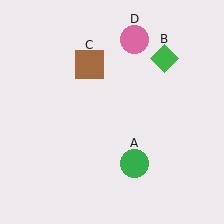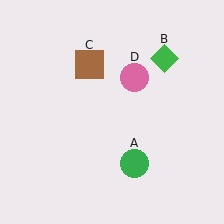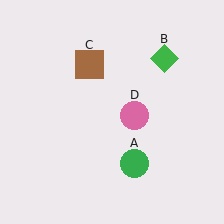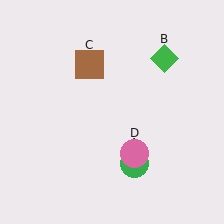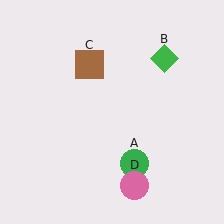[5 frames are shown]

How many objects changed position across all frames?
1 object changed position: pink circle (object D).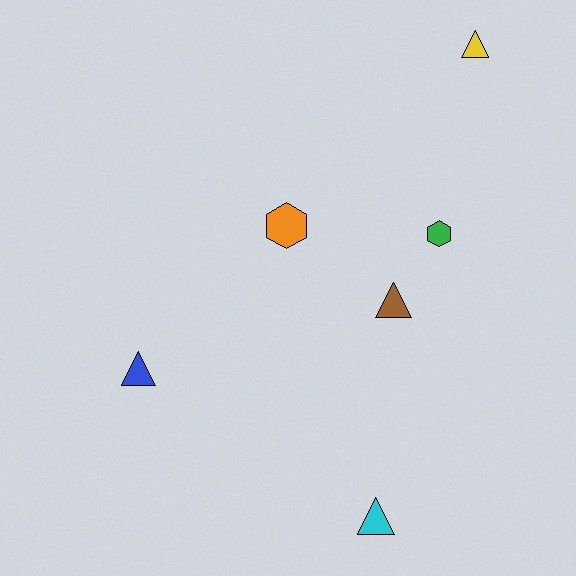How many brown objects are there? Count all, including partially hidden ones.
There is 1 brown object.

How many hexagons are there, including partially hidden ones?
There are 2 hexagons.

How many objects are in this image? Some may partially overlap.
There are 6 objects.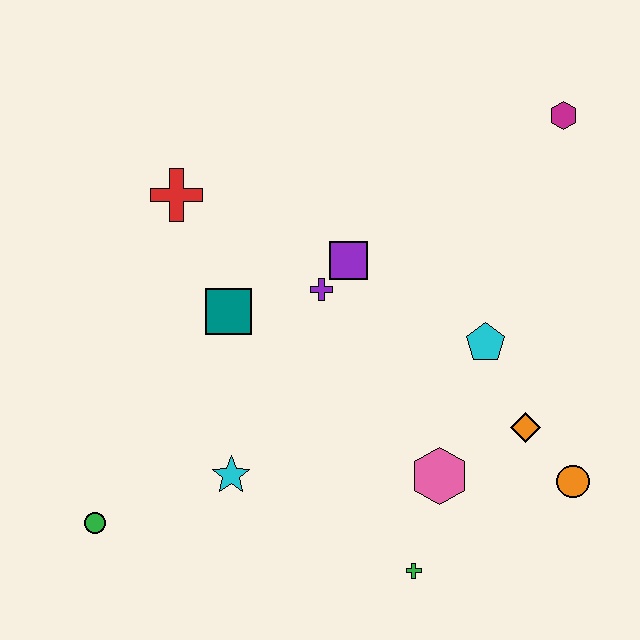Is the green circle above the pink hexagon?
No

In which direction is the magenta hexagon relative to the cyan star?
The magenta hexagon is above the cyan star.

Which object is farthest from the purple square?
The green circle is farthest from the purple square.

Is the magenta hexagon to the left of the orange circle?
Yes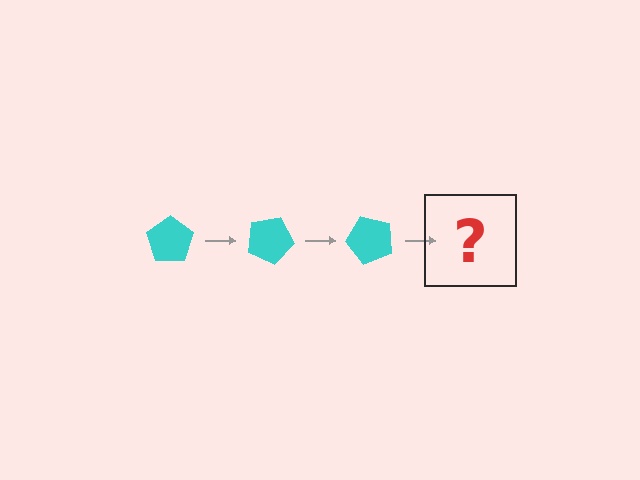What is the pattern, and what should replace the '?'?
The pattern is that the pentagon rotates 25 degrees each step. The '?' should be a cyan pentagon rotated 75 degrees.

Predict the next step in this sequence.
The next step is a cyan pentagon rotated 75 degrees.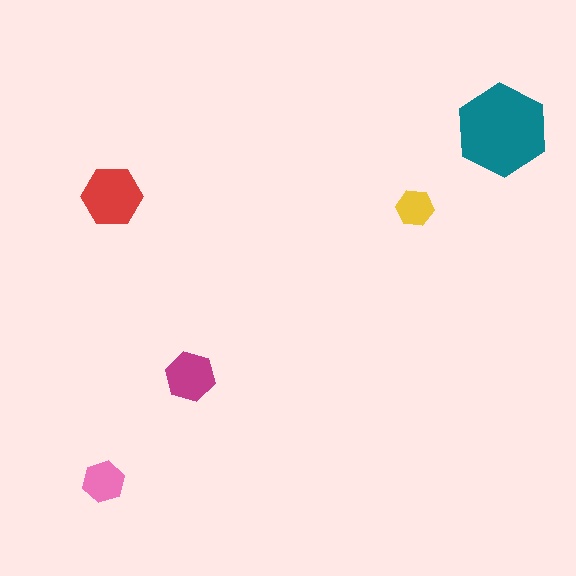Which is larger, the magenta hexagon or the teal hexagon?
The teal one.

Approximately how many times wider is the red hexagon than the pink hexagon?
About 1.5 times wider.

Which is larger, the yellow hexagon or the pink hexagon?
The pink one.